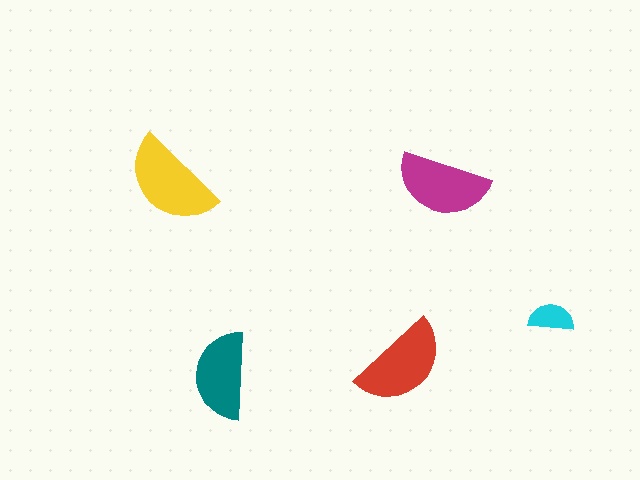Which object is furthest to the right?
The cyan semicircle is rightmost.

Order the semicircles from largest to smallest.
the yellow one, the red one, the magenta one, the teal one, the cyan one.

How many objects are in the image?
There are 5 objects in the image.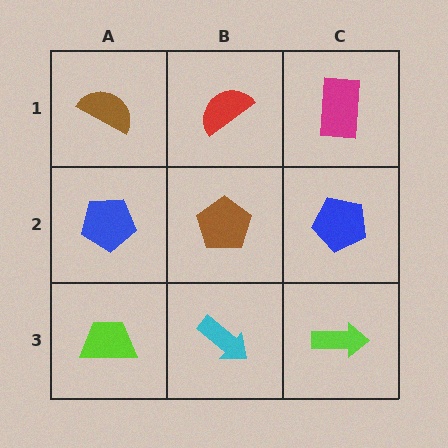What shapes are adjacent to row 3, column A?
A blue pentagon (row 2, column A), a cyan arrow (row 3, column B).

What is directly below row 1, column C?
A blue pentagon.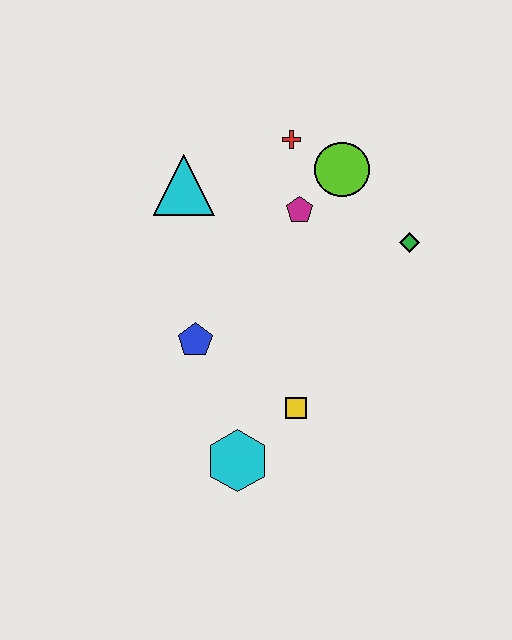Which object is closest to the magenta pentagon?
The lime circle is closest to the magenta pentagon.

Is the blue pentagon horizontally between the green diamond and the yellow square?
No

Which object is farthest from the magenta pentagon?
The cyan hexagon is farthest from the magenta pentagon.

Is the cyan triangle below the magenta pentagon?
No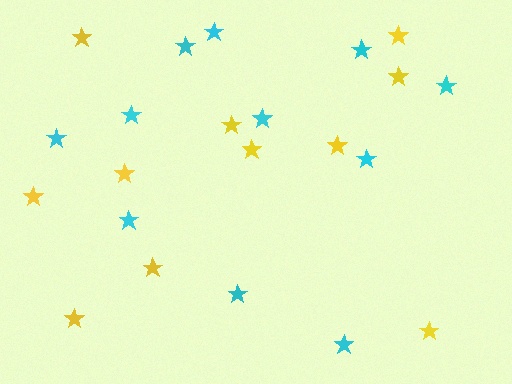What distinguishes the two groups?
There are 2 groups: one group of cyan stars (11) and one group of yellow stars (11).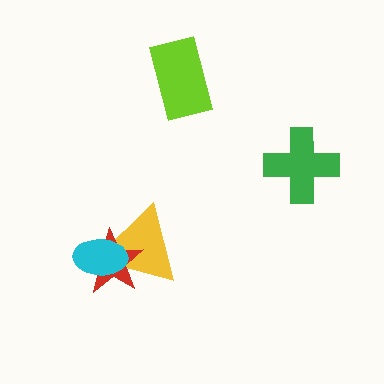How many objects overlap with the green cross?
0 objects overlap with the green cross.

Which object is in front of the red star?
The cyan ellipse is in front of the red star.